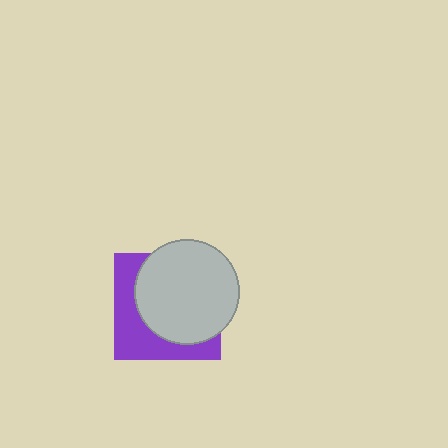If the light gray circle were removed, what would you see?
You would see the complete purple square.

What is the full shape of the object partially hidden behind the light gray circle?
The partially hidden object is a purple square.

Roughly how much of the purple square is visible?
A small part of it is visible (roughly 38%).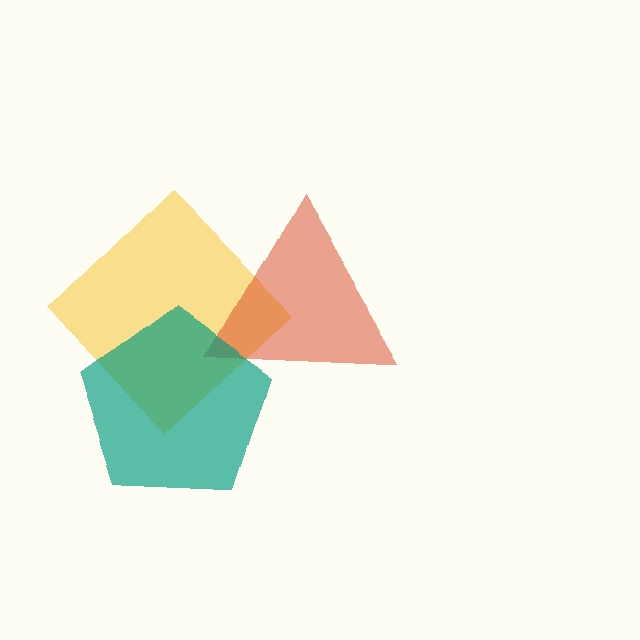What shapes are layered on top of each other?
The layered shapes are: a yellow diamond, a red triangle, a teal pentagon.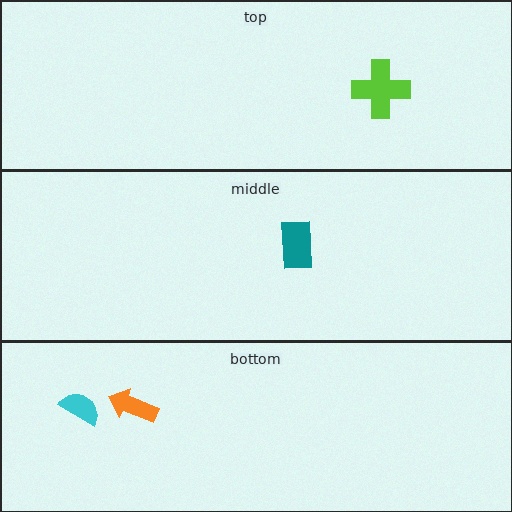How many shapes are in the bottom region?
2.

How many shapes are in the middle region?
1.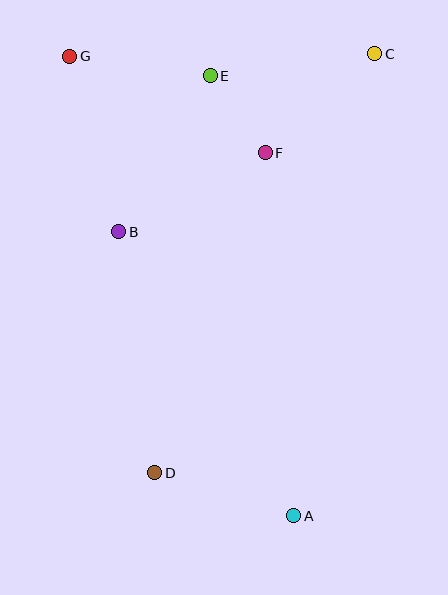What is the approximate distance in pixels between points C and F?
The distance between C and F is approximately 148 pixels.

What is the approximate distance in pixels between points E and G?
The distance between E and G is approximately 142 pixels.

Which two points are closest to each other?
Points E and F are closest to each other.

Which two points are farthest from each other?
Points A and G are farthest from each other.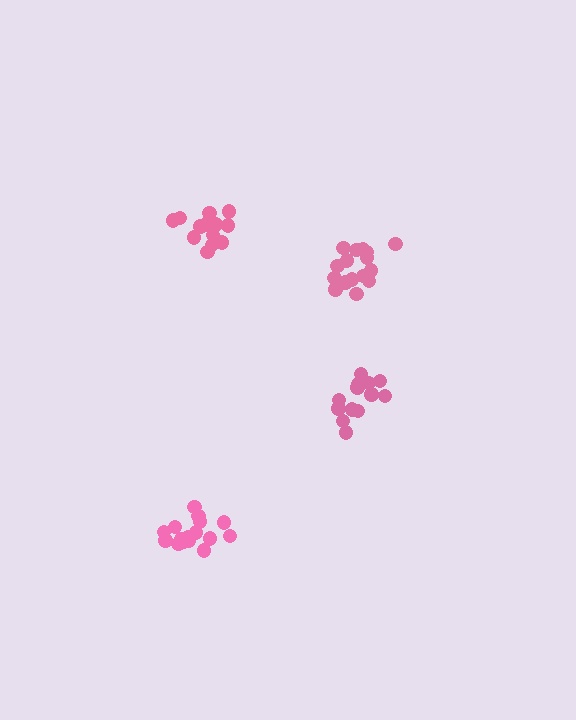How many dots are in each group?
Group 1: 16 dots, Group 2: 13 dots, Group 3: 14 dots, Group 4: 16 dots (59 total).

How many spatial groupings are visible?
There are 4 spatial groupings.